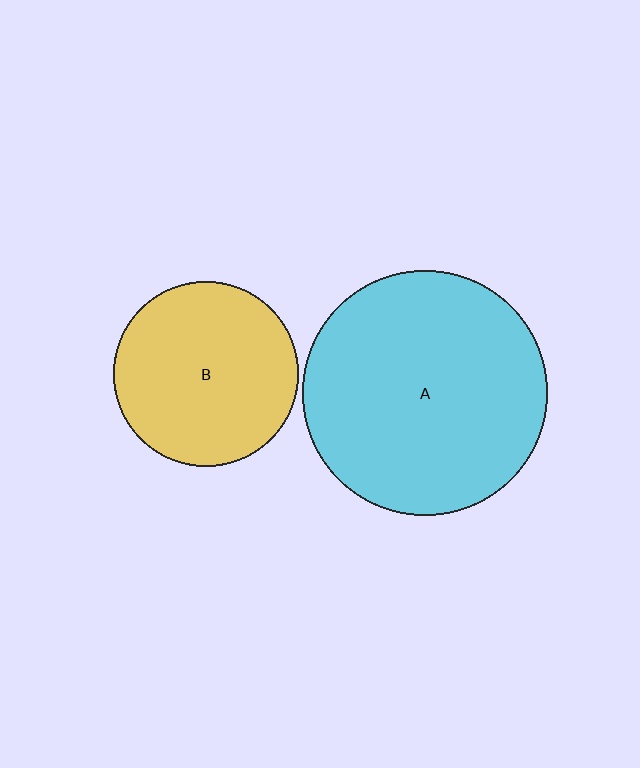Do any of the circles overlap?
No, none of the circles overlap.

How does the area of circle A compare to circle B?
Approximately 1.8 times.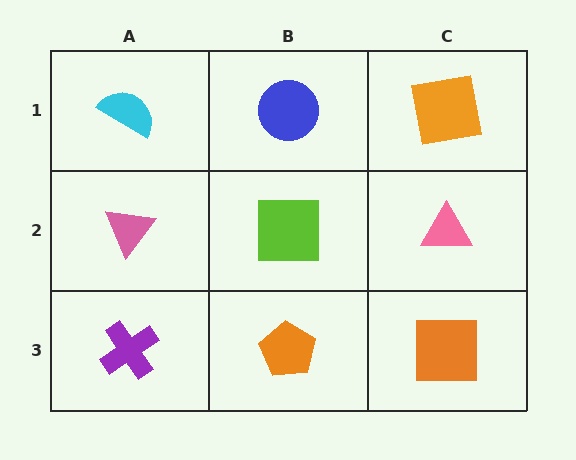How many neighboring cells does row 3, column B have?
3.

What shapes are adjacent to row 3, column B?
A lime square (row 2, column B), a purple cross (row 3, column A), an orange square (row 3, column C).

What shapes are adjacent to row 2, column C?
An orange square (row 1, column C), an orange square (row 3, column C), a lime square (row 2, column B).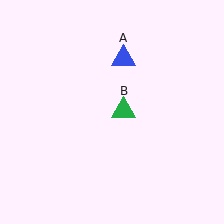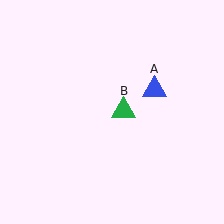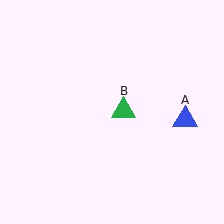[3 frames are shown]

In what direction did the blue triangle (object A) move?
The blue triangle (object A) moved down and to the right.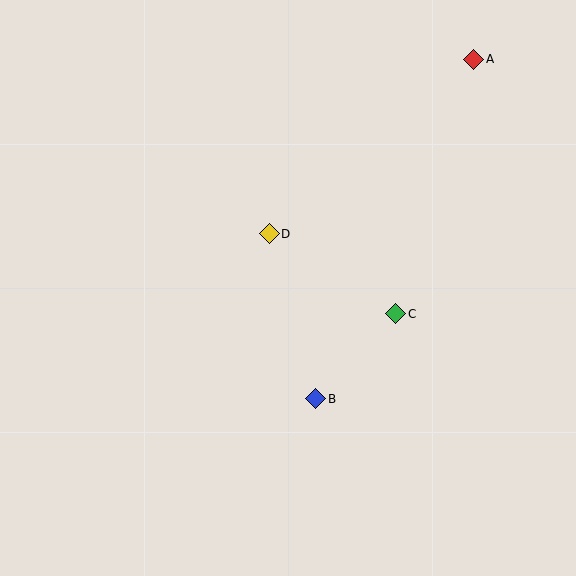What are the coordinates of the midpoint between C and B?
The midpoint between C and B is at (356, 356).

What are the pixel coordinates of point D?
Point D is at (269, 234).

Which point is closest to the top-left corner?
Point D is closest to the top-left corner.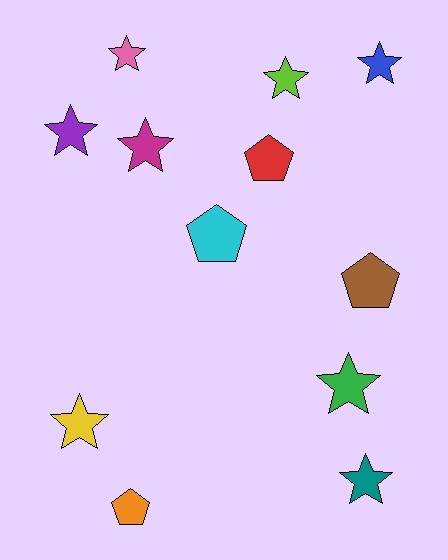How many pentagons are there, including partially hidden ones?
There are 4 pentagons.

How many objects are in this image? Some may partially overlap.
There are 12 objects.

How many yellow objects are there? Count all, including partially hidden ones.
There is 1 yellow object.